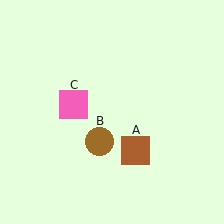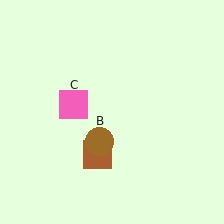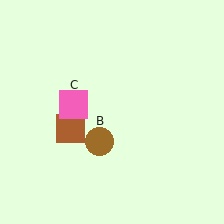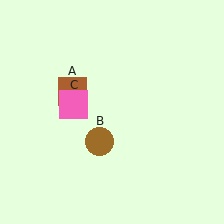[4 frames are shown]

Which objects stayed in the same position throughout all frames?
Brown circle (object B) and pink square (object C) remained stationary.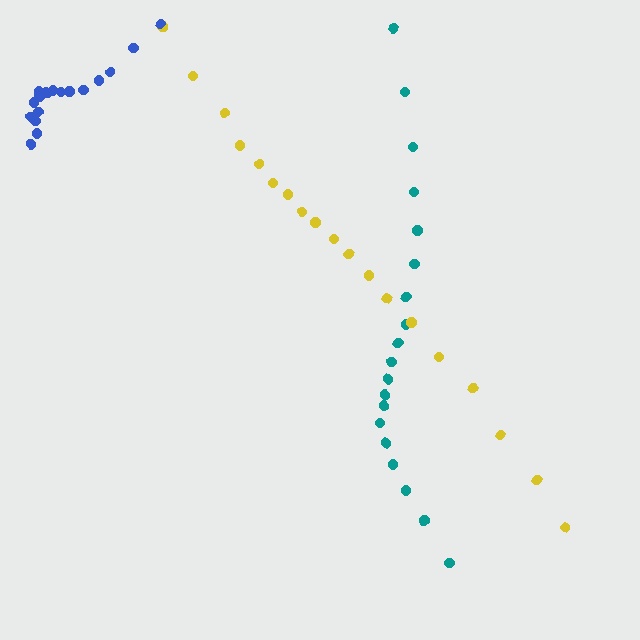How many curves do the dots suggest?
There are 3 distinct paths.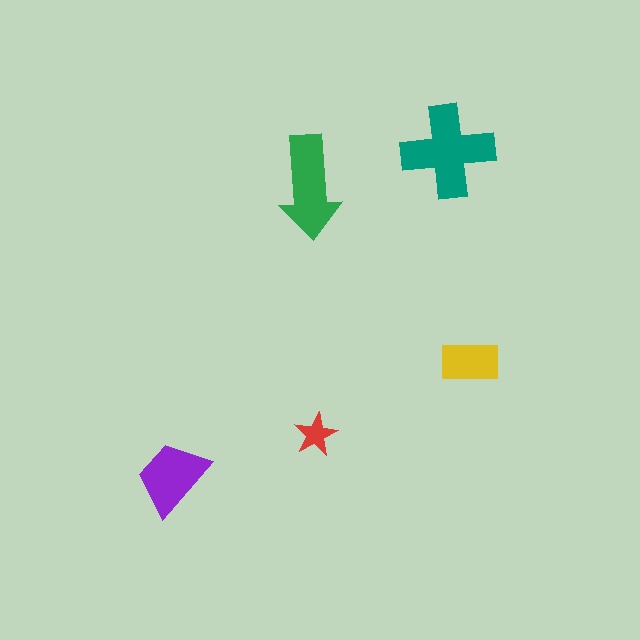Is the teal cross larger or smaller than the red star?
Larger.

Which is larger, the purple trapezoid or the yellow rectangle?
The purple trapezoid.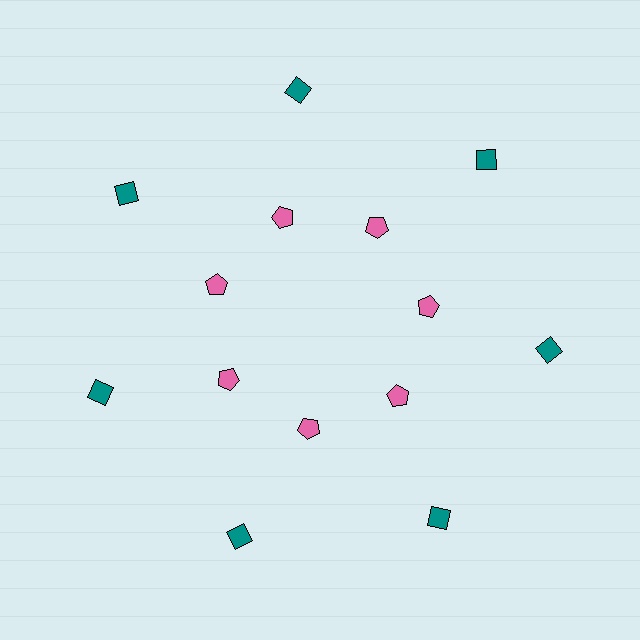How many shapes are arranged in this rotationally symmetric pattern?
There are 14 shapes, arranged in 7 groups of 2.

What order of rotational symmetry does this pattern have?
This pattern has 7-fold rotational symmetry.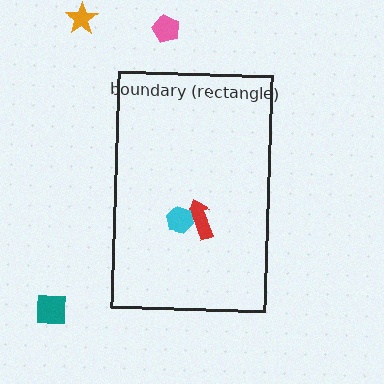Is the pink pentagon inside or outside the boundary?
Outside.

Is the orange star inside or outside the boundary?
Outside.